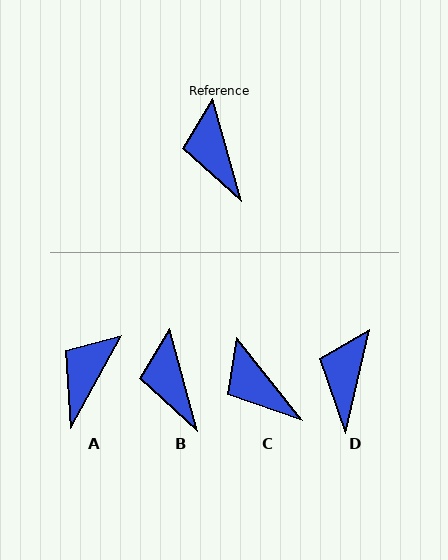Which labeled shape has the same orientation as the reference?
B.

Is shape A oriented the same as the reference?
No, it is off by about 44 degrees.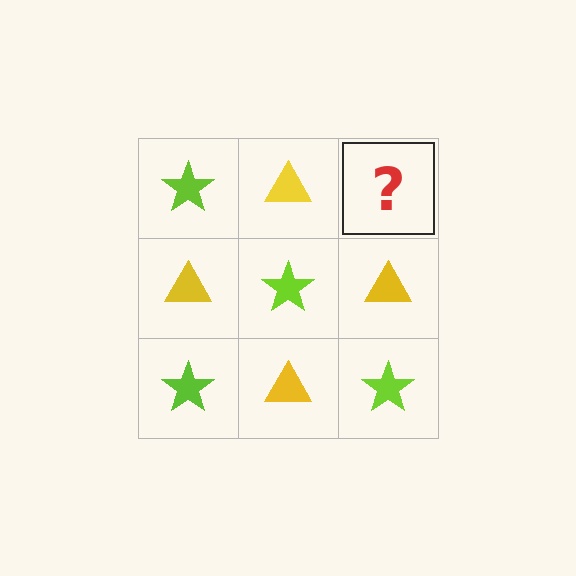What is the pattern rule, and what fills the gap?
The rule is that it alternates lime star and yellow triangle in a checkerboard pattern. The gap should be filled with a lime star.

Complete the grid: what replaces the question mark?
The question mark should be replaced with a lime star.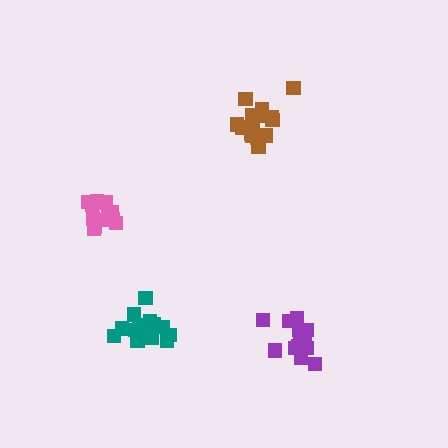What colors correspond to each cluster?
The clusters are colored: brown, pink, purple, teal.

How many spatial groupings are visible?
There are 4 spatial groupings.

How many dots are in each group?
Group 1: 19 dots, Group 2: 15 dots, Group 3: 15 dots, Group 4: 15 dots (64 total).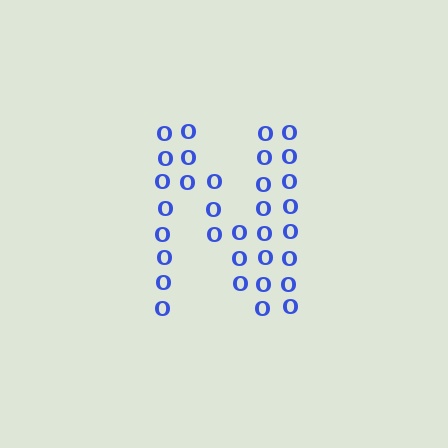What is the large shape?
The large shape is the letter N.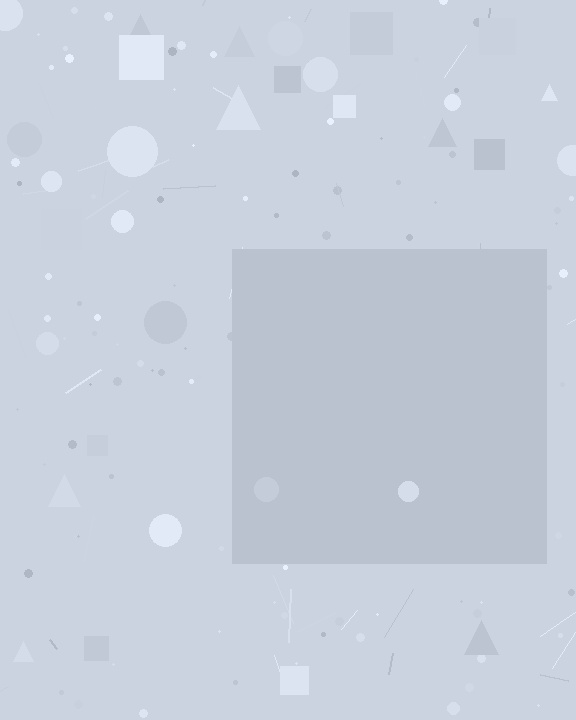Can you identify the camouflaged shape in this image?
The camouflaged shape is a square.